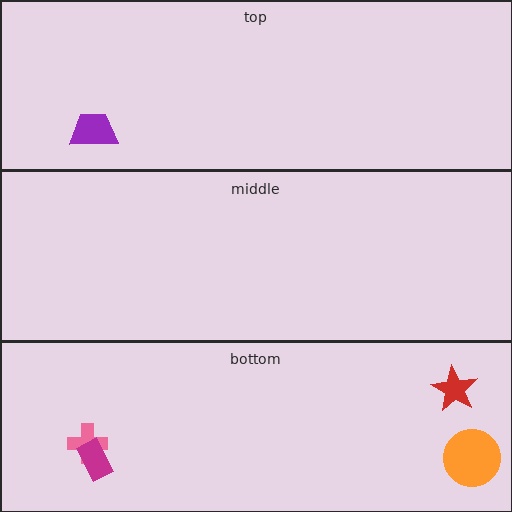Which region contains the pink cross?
The bottom region.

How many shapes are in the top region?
1.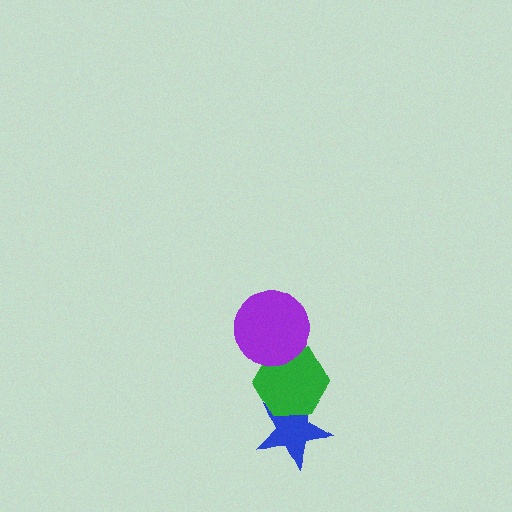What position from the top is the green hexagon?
The green hexagon is 2nd from the top.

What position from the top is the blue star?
The blue star is 3rd from the top.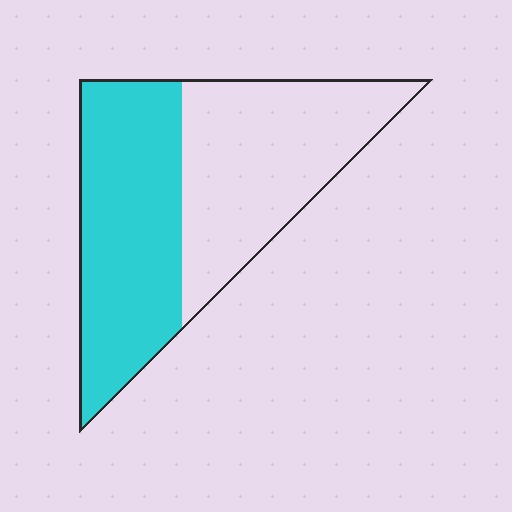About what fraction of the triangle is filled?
About one half (1/2).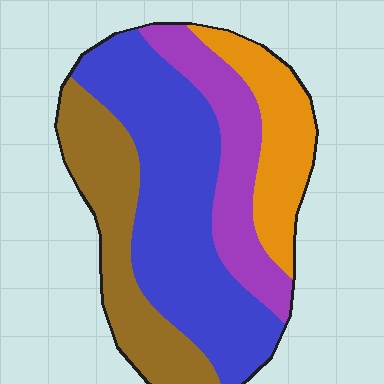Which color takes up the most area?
Blue, at roughly 40%.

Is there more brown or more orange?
Brown.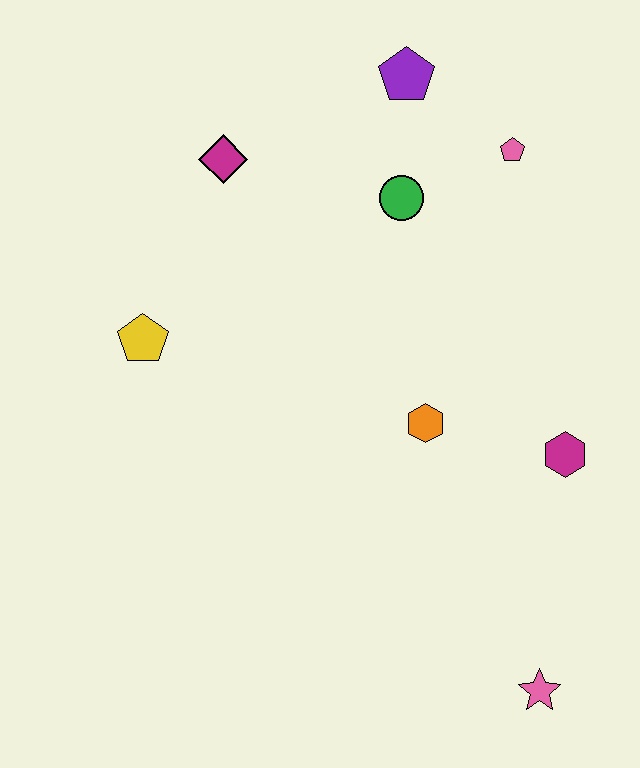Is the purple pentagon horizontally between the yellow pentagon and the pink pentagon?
Yes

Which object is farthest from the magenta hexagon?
The magenta diamond is farthest from the magenta hexagon.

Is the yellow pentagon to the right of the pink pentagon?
No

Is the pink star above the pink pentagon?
No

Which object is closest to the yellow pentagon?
The magenta diamond is closest to the yellow pentagon.